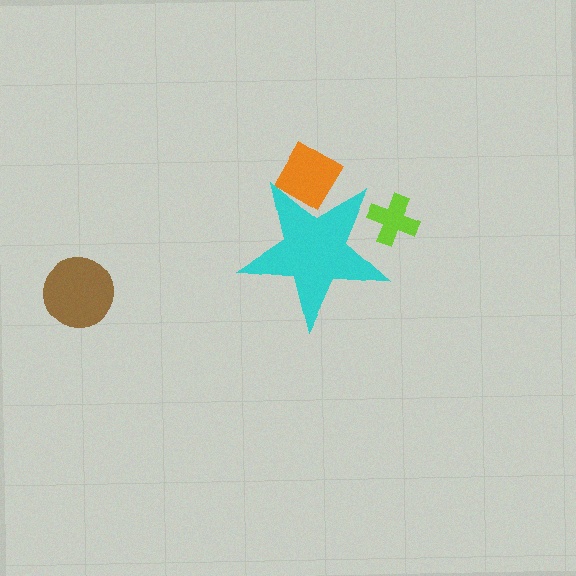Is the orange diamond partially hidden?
Yes, the orange diamond is partially hidden behind the cyan star.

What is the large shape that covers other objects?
A cyan star.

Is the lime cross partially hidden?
Yes, the lime cross is partially hidden behind the cyan star.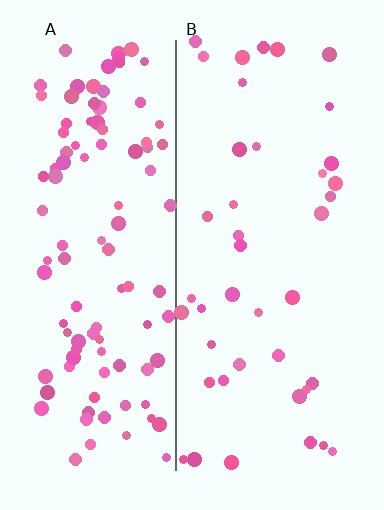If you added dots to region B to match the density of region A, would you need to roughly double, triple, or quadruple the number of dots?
Approximately triple.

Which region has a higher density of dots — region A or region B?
A (the left).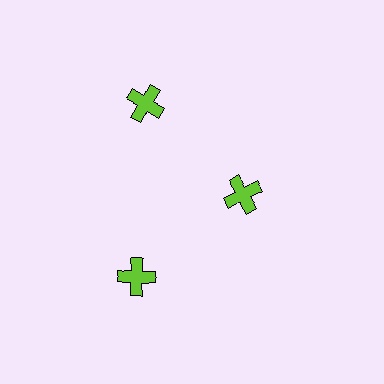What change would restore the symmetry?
The symmetry would be restored by moving it outward, back onto the ring so that all 3 crosses sit at equal angles and equal distance from the center.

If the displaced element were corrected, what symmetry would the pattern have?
It would have 3-fold rotational symmetry — the pattern would map onto itself every 120 degrees.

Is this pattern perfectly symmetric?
No. The 3 lime crosses are arranged in a ring, but one element near the 3 o'clock position is pulled inward toward the center, breaking the 3-fold rotational symmetry.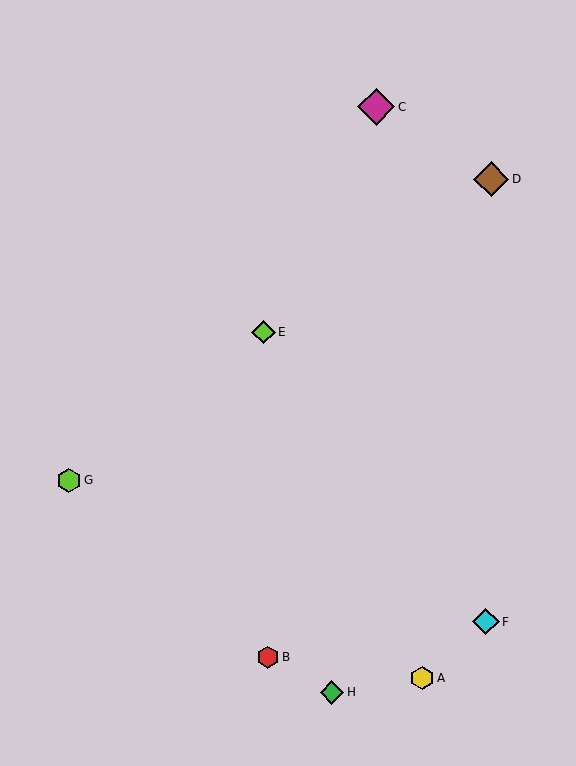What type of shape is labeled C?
Shape C is a magenta diamond.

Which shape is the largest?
The magenta diamond (labeled C) is the largest.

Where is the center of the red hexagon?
The center of the red hexagon is at (268, 657).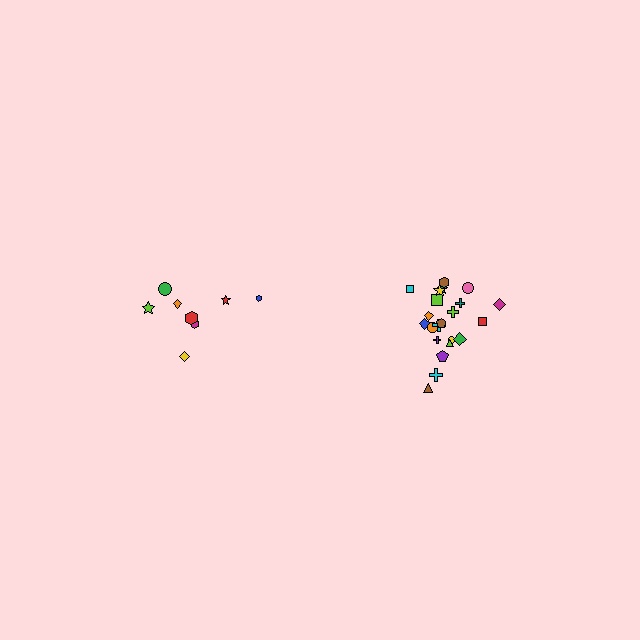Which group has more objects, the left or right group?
The right group.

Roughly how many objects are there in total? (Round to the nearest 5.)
Roughly 30 objects in total.